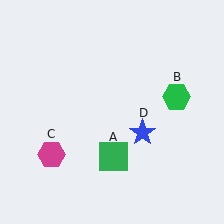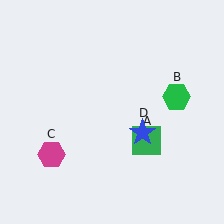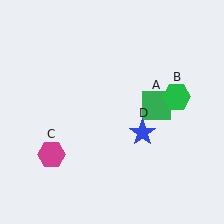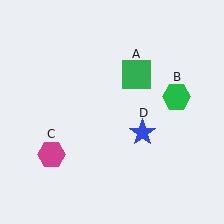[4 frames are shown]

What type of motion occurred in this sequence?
The green square (object A) rotated counterclockwise around the center of the scene.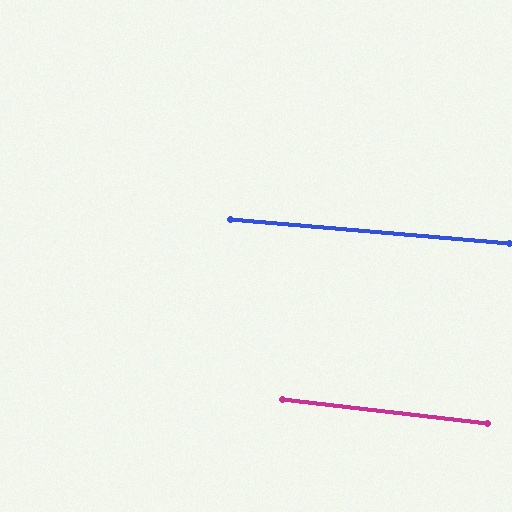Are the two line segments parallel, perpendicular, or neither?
Parallel — their directions differ by only 1.6°.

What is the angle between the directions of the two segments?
Approximately 2 degrees.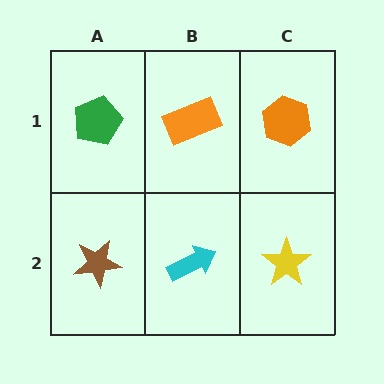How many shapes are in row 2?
3 shapes.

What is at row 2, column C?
A yellow star.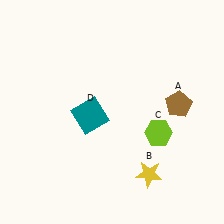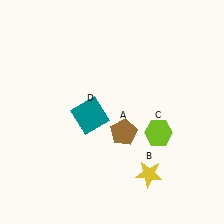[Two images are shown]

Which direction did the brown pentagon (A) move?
The brown pentagon (A) moved left.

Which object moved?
The brown pentagon (A) moved left.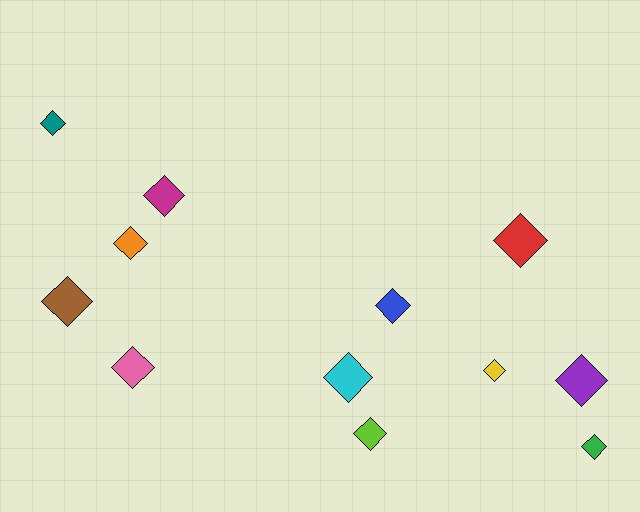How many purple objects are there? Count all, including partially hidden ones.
There is 1 purple object.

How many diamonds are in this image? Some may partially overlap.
There are 12 diamonds.